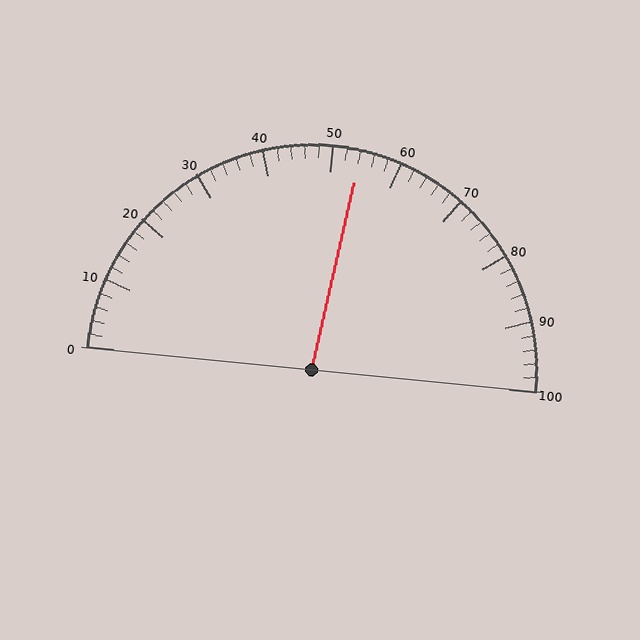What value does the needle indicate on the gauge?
The needle indicates approximately 54.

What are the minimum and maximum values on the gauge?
The gauge ranges from 0 to 100.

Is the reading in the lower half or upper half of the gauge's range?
The reading is in the upper half of the range (0 to 100).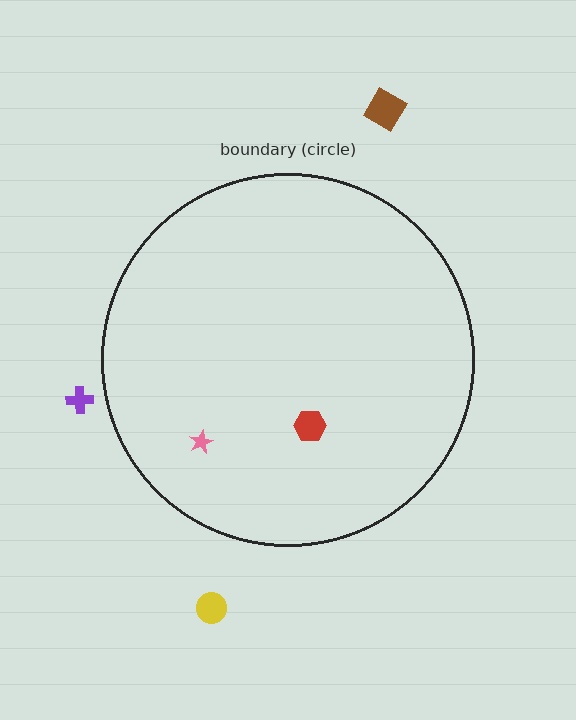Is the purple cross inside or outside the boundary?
Outside.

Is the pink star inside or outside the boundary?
Inside.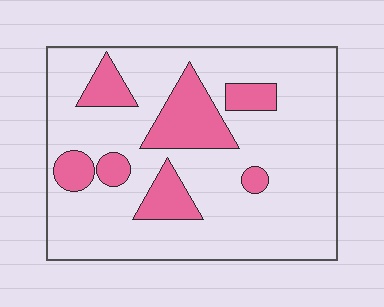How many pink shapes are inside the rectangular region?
7.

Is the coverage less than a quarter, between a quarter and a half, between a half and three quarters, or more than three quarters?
Less than a quarter.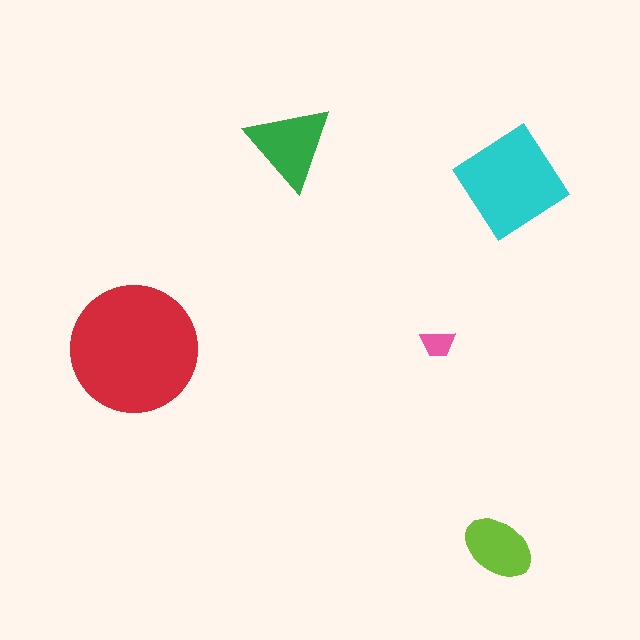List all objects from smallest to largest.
The pink trapezoid, the lime ellipse, the green triangle, the cyan diamond, the red circle.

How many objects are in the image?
There are 5 objects in the image.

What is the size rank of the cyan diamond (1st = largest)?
2nd.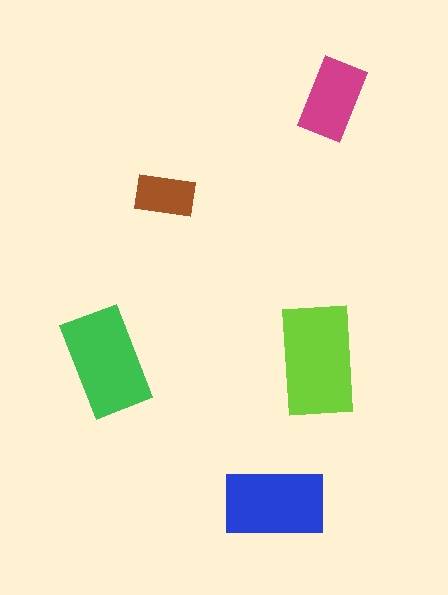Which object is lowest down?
The blue rectangle is bottommost.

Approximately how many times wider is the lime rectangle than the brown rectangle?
About 2 times wider.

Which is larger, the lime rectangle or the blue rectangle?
The lime one.